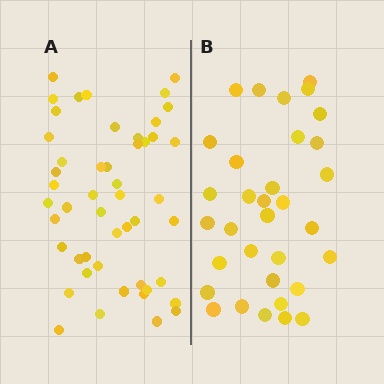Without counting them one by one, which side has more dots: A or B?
Region A (the left region) has more dots.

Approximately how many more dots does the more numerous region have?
Region A has approximately 15 more dots than region B.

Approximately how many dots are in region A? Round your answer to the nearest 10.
About 50 dots. (The exact count is 49, which rounds to 50.)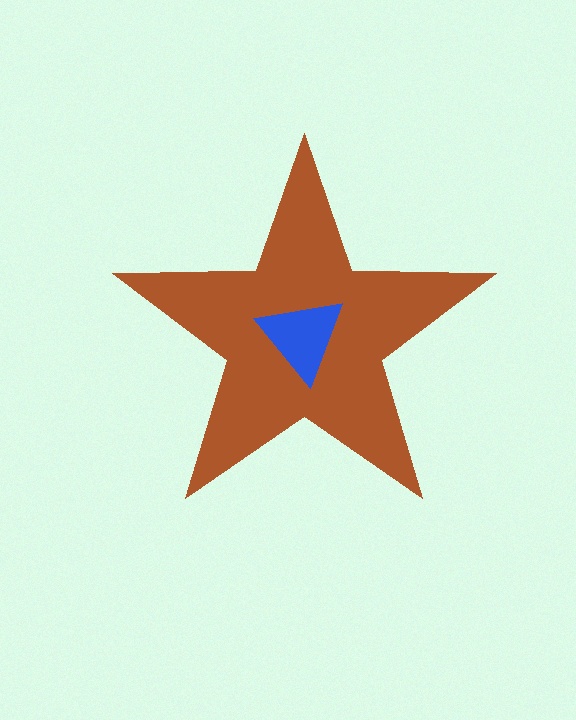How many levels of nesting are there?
2.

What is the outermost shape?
The brown star.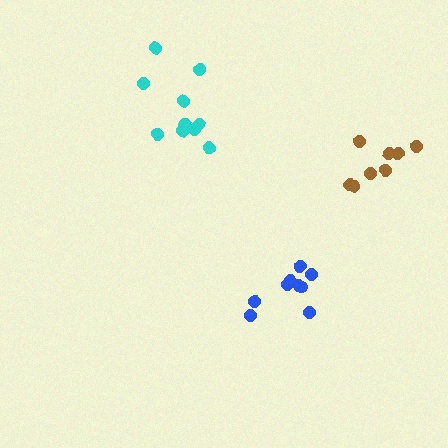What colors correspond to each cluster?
The clusters are colored: cyan, blue, brown.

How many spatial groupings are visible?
There are 3 spatial groupings.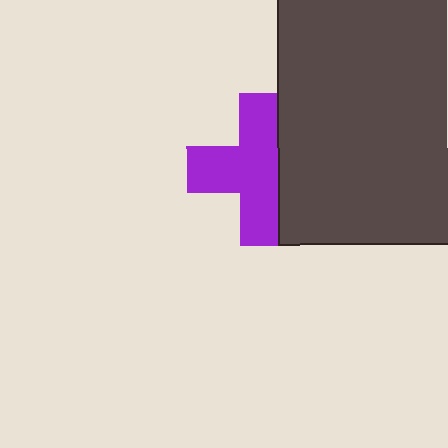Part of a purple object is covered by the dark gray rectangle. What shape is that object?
It is a cross.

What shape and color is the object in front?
The object in front is a dark gray rectangle.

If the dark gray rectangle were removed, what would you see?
You would see the complete purple cross.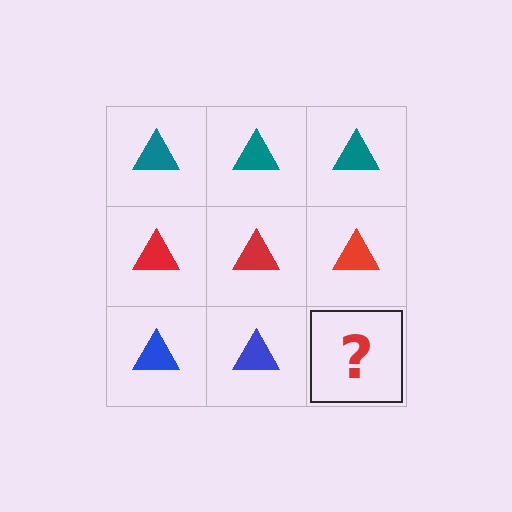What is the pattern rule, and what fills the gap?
The rule is that each row has a consistent color. The gap should be filled with a blue triangle.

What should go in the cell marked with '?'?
The missing cell should contain a blue triangle.